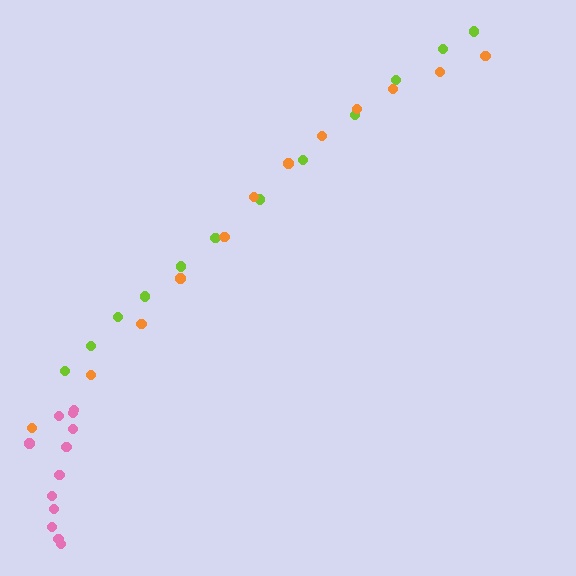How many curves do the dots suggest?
There are 3 distinct paths.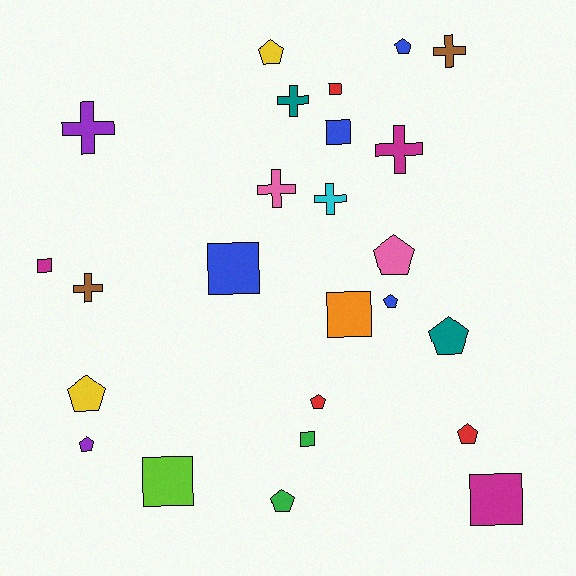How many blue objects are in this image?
There are 4 blue objects.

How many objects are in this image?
There are 25 objects.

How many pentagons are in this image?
There are 10 pentagons.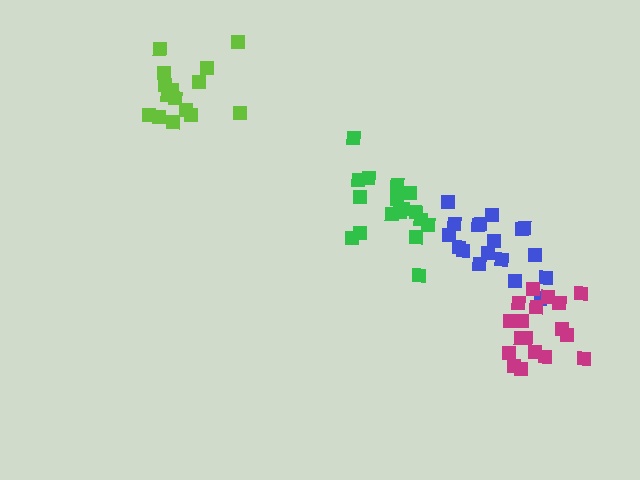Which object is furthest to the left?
The lime cluster is leftmost.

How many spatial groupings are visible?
There are 4 spatial groupings.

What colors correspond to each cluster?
The clusters are colored: lime, blue, magenta, green.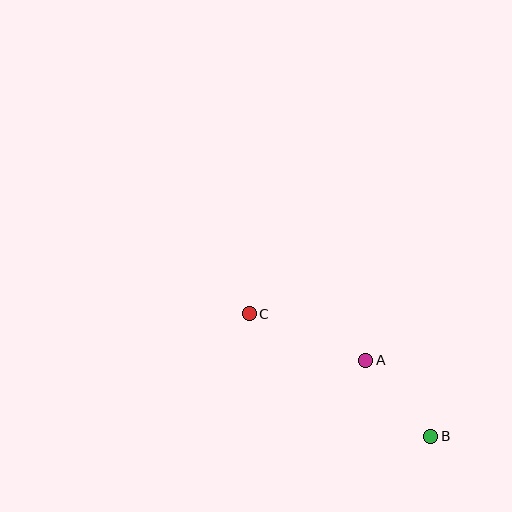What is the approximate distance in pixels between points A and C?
The distance between A and C is approximately 126 pixels.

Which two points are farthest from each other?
Points B and C are farthest from each other.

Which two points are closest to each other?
Points A and B are closest to each other.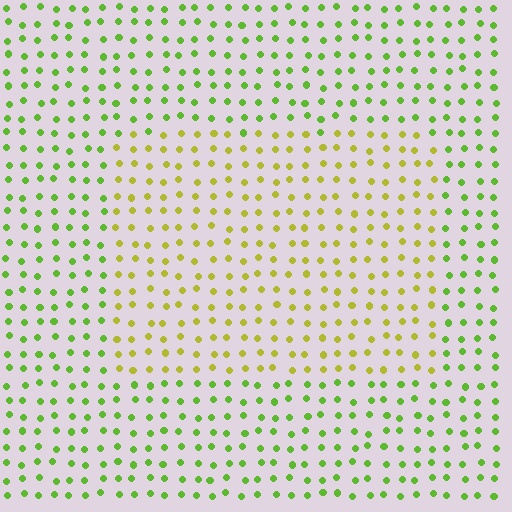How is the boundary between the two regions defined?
The boundary is defined purely by a slight shift in hue (about 37 degrees). Spacing, size, and orientation are identical on both sides.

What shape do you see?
I see a rectangle.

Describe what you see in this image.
The image is filled with small lime elements in a uniform arrangement. A rectangle-shaped region is visible where the elements are tinted to a slightly different hue, forming a subtle color boundary.